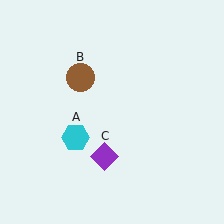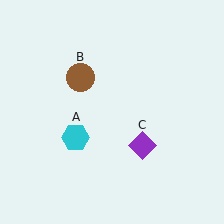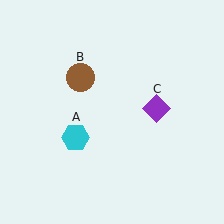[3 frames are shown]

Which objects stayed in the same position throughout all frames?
Cyan hexagon (object A) and brown circle (object B) remained stationary.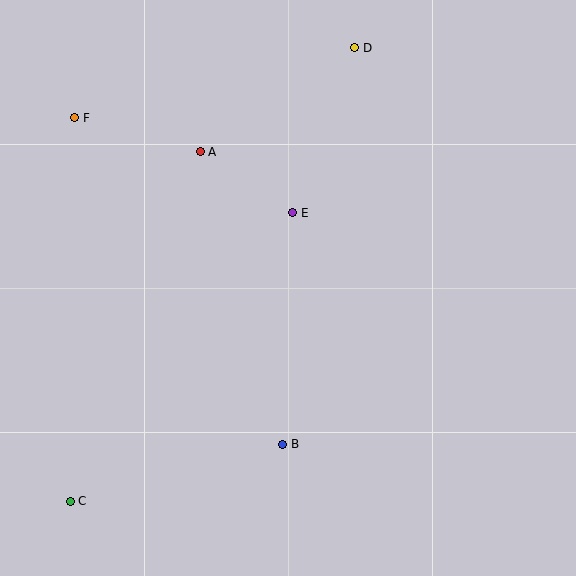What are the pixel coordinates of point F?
Point F is at (75, 118).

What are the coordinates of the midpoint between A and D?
The midpoint between A and D is at (278, 100).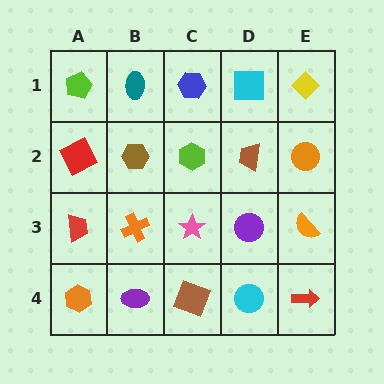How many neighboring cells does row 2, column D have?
4.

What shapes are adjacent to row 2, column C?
A blue hexagon (row 1, column C), a pink star (row 3, column C), a brown hexagon (row 2, column B), a brown trapezoid (row 2, column D).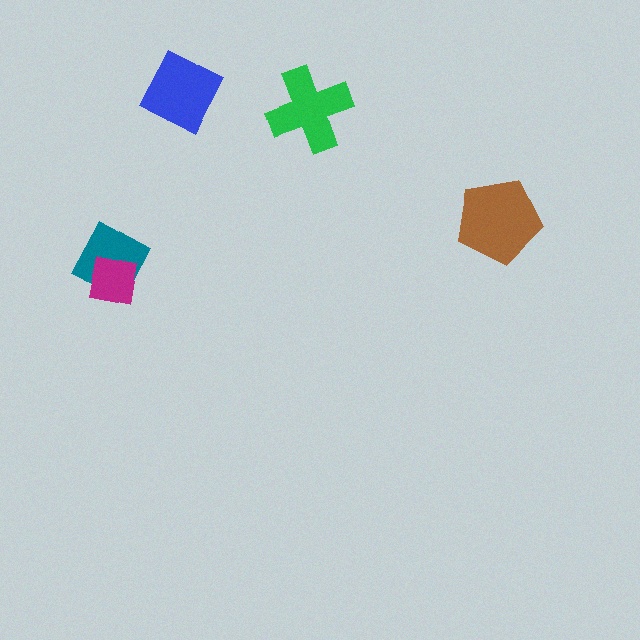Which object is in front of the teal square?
The magenta square is in front of the teal square.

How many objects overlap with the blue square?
0 objects overlap with the blue square.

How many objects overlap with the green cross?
0 objects overlap with the green cross.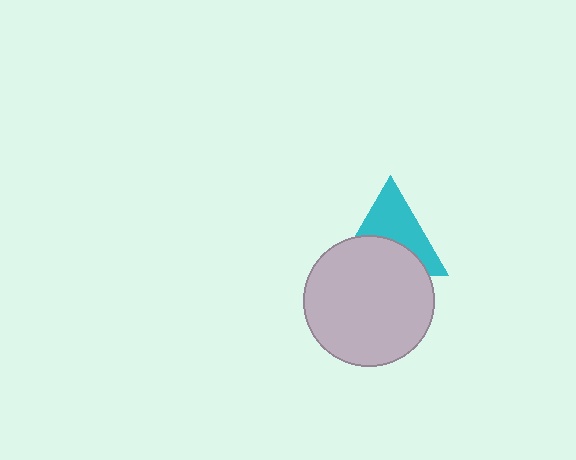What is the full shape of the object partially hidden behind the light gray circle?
The partially hidden object is a cyan triangle.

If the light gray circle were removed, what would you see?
You would see the complete cyan triangle.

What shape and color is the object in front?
The object in front is a light gray circle.